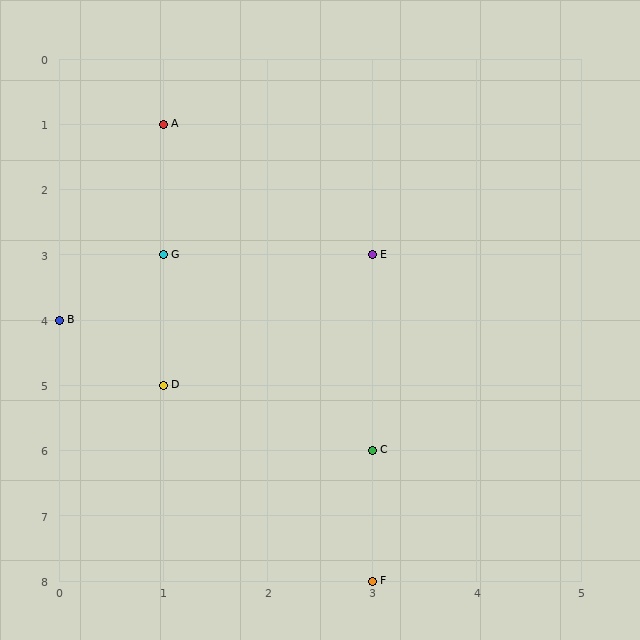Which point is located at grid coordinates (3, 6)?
Point C is at (3, 6).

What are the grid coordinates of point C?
Point C is at grid coordinates (3, 6).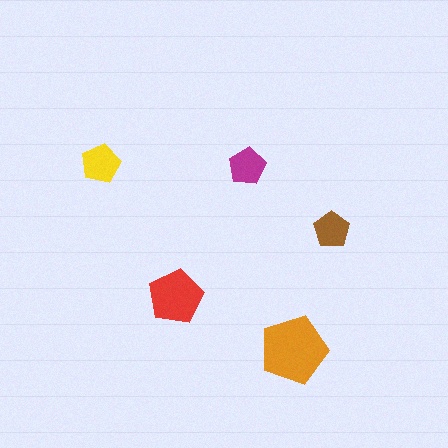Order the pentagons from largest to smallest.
the orange one, the red one, the yellow one, the magenta one, the brown one.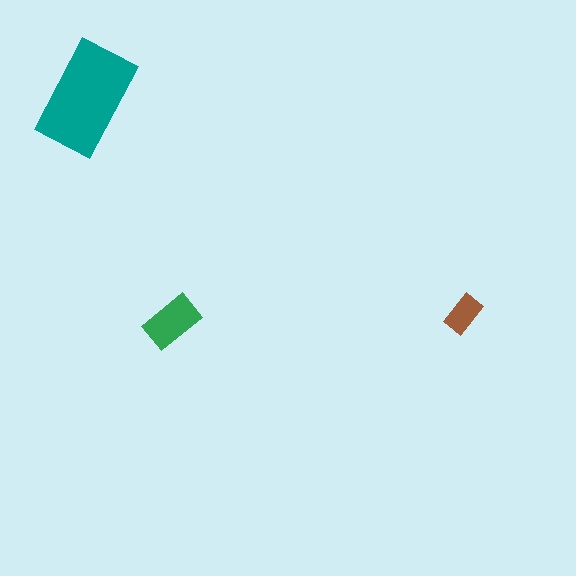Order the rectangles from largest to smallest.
the teal one, the green one, the brown one.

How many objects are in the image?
There are 3 objects in the image.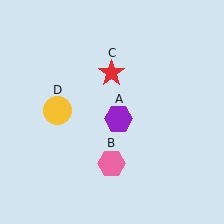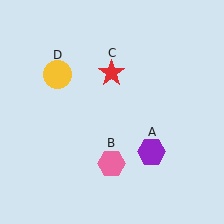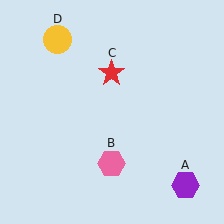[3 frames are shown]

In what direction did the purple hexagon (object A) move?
The purple hexagon (object A) moved down and to the right.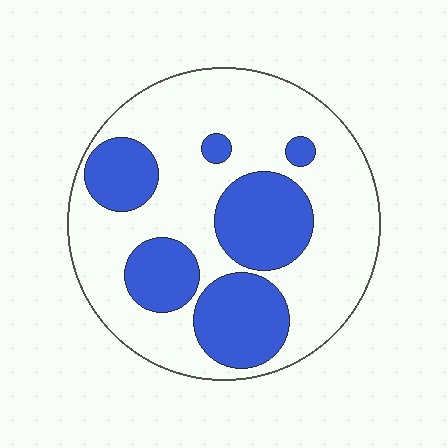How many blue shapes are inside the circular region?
6.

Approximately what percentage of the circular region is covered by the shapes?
Approximately 35%.